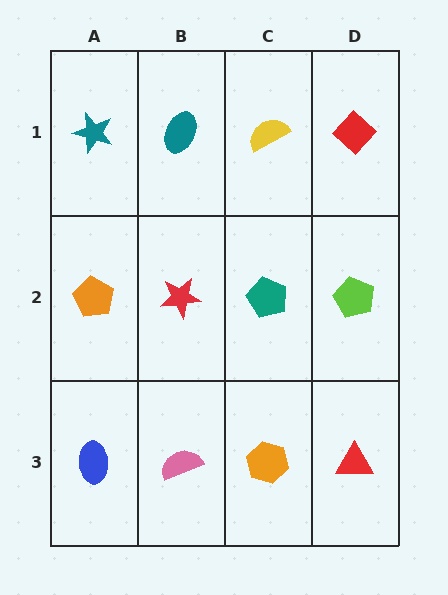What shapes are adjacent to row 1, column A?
An orange pentagon (row 2, column A), a teal ellipse (row 1, column B).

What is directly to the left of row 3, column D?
An orange hexagon.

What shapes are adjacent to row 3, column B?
A red star (row 2, column B), a blue ellipse (row 3, column A), an orange hexagon (row 3, column C).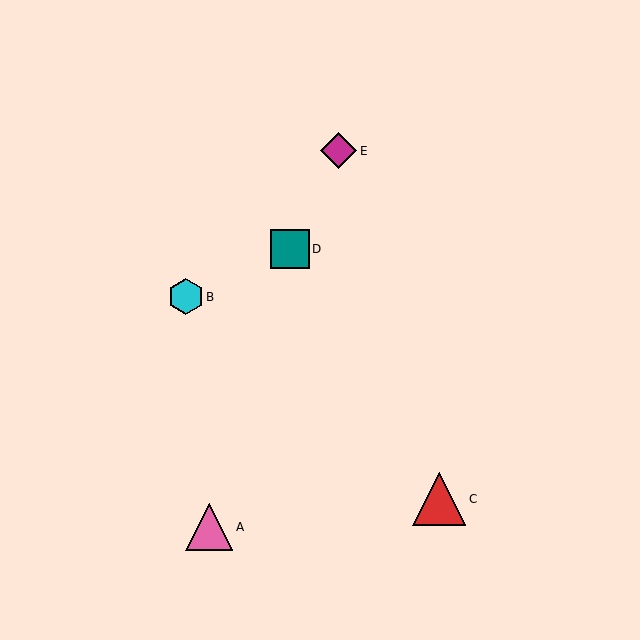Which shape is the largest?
The red triangle (labeled C) is the largest.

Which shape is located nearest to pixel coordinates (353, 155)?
The magenta diamond (labeled E) at (338, 151) is nearest to that location.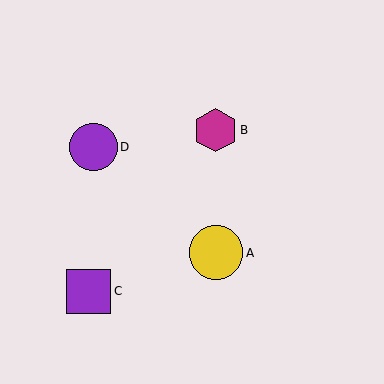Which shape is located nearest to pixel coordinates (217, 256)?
The yellow circle (labeled A) at (216, 253) is nearest to that location.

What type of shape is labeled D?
Shape D is a purple circle.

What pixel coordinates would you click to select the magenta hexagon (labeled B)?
Click at (216, 130) to select the magenta hexagon B.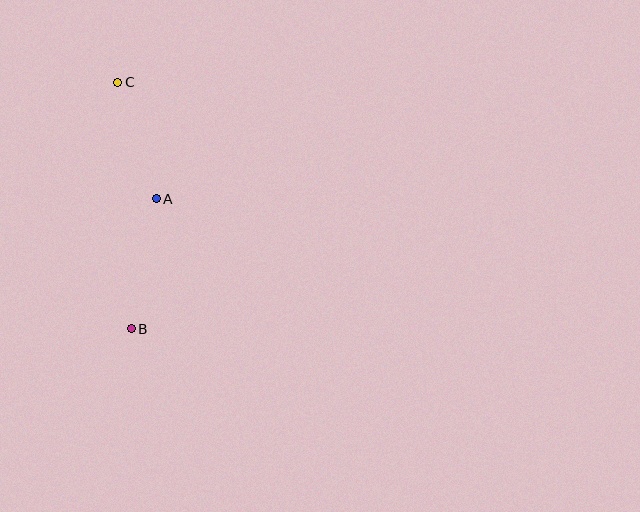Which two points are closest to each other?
Points A and C are closest to each other.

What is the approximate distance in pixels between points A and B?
The distance between A and B is approximately 133 pixels.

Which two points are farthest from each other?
Points B and C are farthest from each other.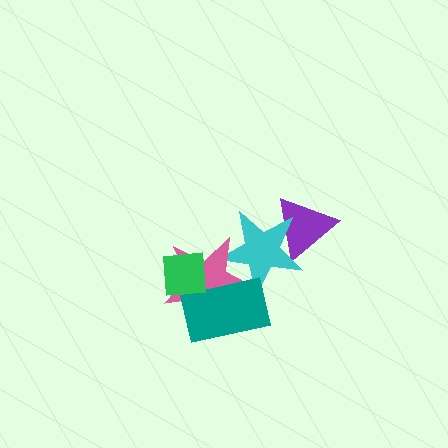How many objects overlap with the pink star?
3 objects overlap with the pink star.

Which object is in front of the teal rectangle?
The green square is in front of the teal rectangle.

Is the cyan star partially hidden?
Yes, it is partially covered by another shape.